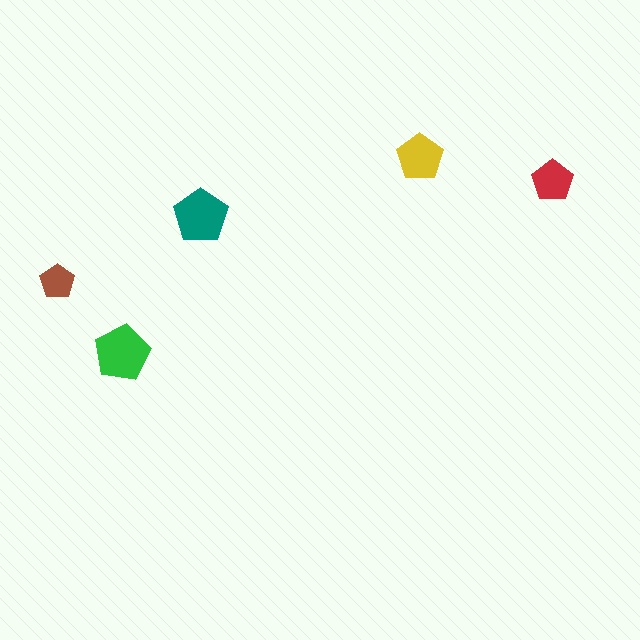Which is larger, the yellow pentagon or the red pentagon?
The yellow one.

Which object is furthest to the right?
The red pentagon is rightmost.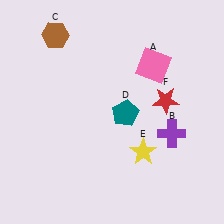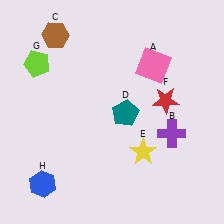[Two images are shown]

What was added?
A lime pentagon (G), a blue hexagon (H) were added in Image 2.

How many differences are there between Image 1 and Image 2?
There are 2 differences between the two images.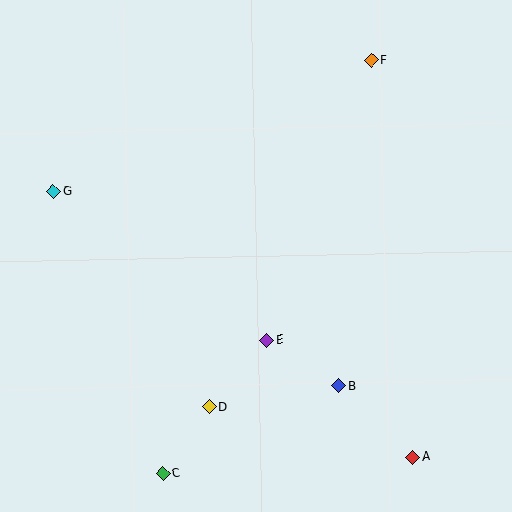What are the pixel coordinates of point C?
Point C is at (163, 473).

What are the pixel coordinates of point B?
Point B is at (339, 386).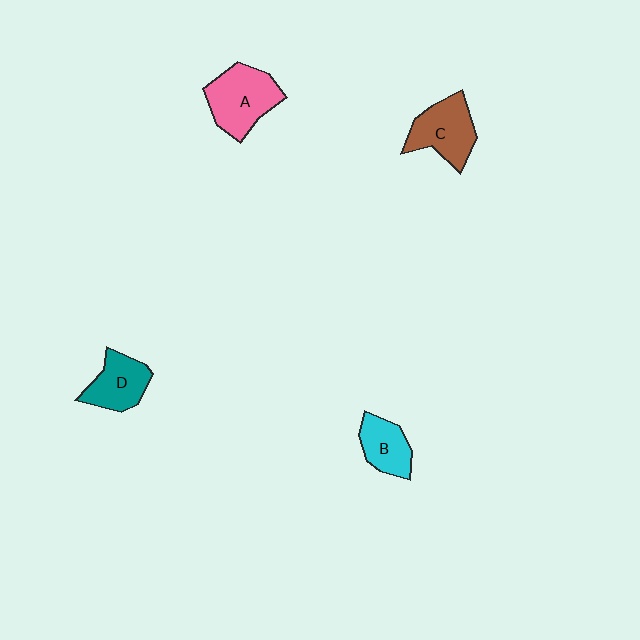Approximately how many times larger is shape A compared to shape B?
Approximately 1.6 times.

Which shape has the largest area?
Shape A (pink).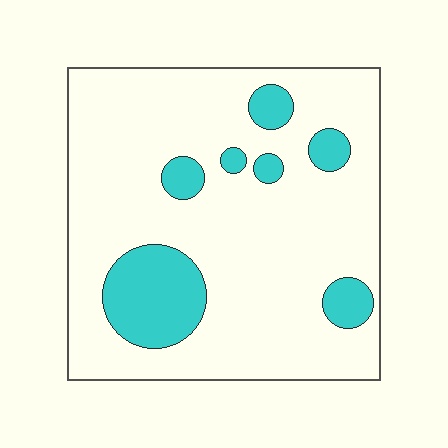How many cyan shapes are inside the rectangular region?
7.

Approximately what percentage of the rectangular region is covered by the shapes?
Approximately 15%.